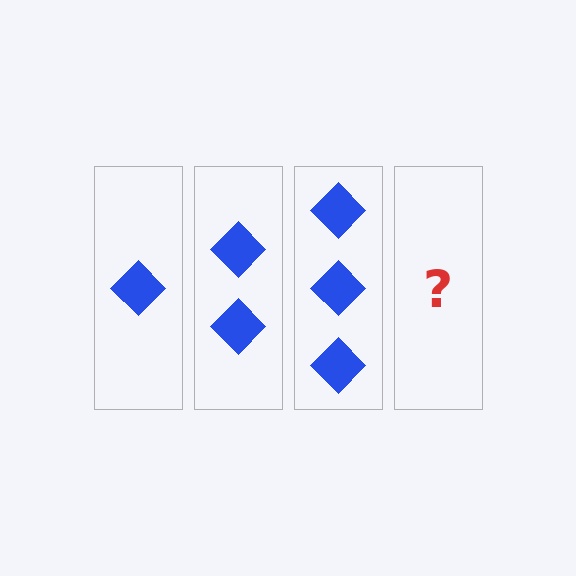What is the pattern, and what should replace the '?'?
The pattern is that each step adds one more diamond. The '?' should be 4 diamonds.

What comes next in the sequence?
The next element should be 4 diamonds.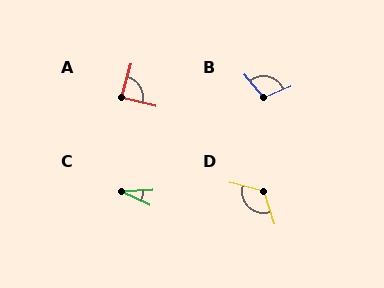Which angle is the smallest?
C, at approximately 29 degrees.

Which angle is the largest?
D, at approximately 122 degrees.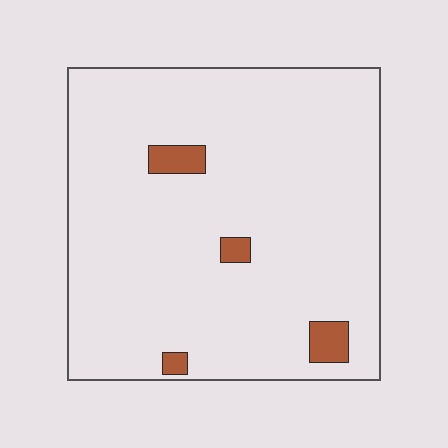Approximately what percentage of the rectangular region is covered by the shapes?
Approximately 5%.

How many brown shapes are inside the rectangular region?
4.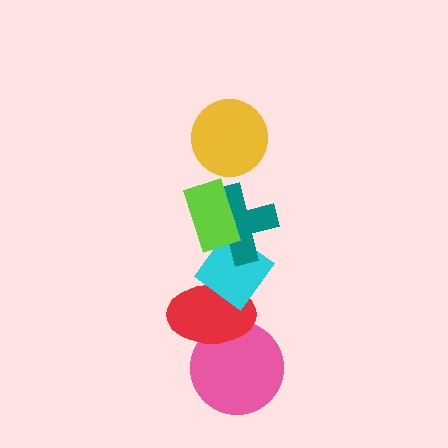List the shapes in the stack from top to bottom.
From top to bottom: the yellow circle, the lime rectangle, the teal cross, the cyan diamond, the red ellipse, the pink circle.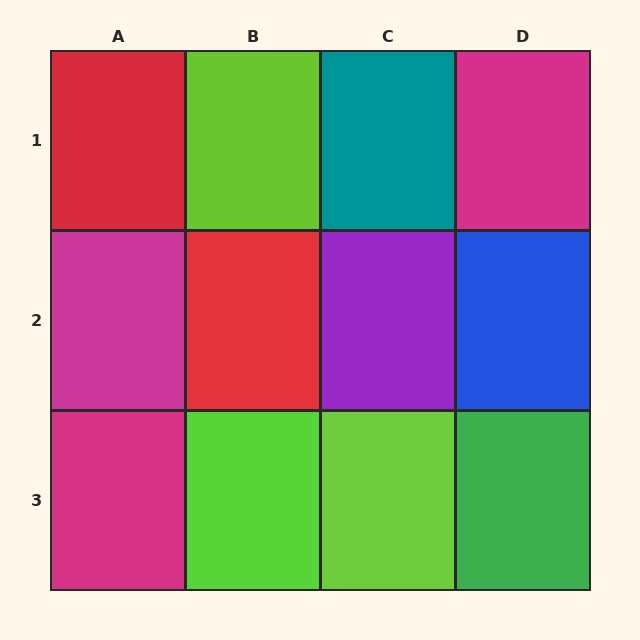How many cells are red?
2 cells are red.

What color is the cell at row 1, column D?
Magenta.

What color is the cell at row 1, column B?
Lime.